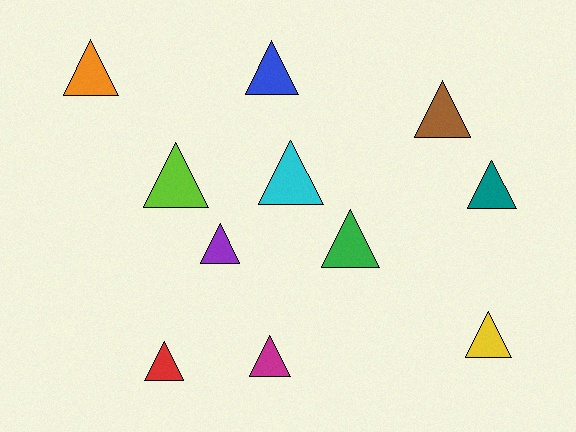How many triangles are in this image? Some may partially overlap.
There are 11 triangles.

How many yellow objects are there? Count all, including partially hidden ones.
There is 1 yellow object.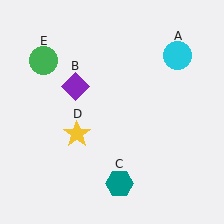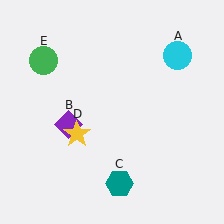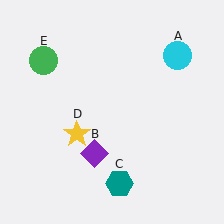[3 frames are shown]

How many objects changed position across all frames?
1 object changed position: purple diamond (object B).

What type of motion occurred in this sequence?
The purple diamond (object B) rotated counterclockwise around the center of the scene.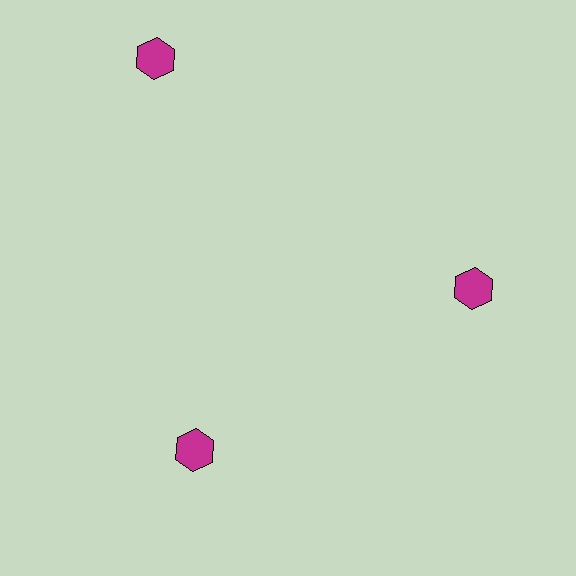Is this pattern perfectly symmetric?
No. The 3 magenta hexagons are arranged in a ring, but one element near the 11 o'clock position is pushed outward from the center, breaking the 3-fold rotational symmetry.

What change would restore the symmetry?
The symmetry would be restored by moving it inward, back onto the ring so that all 3 hexagons sit at equal angles and equal distance from the center.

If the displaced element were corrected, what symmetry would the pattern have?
It would have 3-fold rotational symmetry — the pattern would map onto itself every 120 degrees.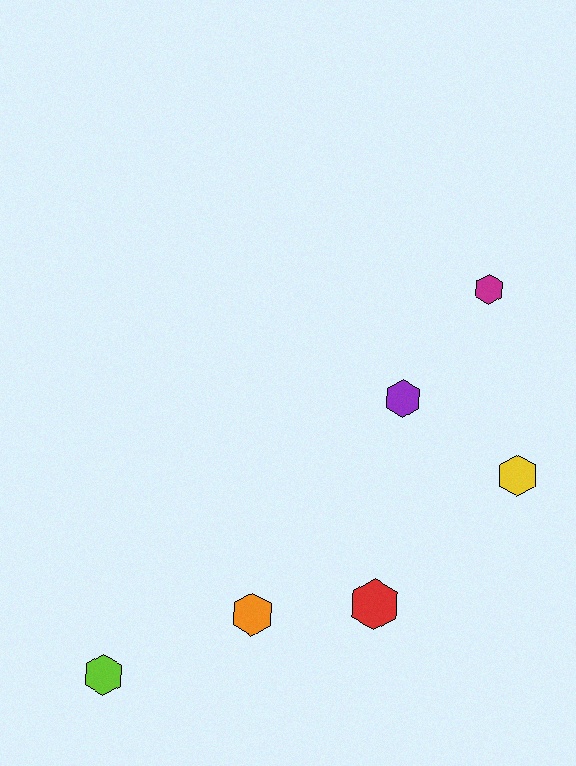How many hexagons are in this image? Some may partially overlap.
There are 6 hexagons.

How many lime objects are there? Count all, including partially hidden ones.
There is 1 lime object.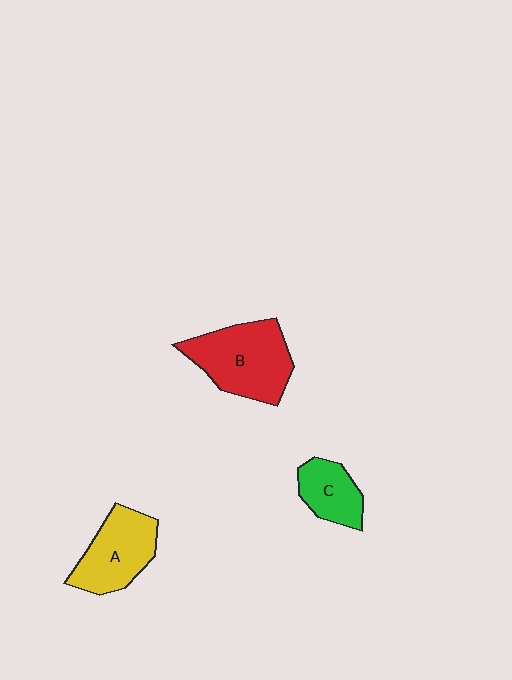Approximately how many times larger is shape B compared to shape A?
Approximately 1.3 times.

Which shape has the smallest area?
Shape C (green).